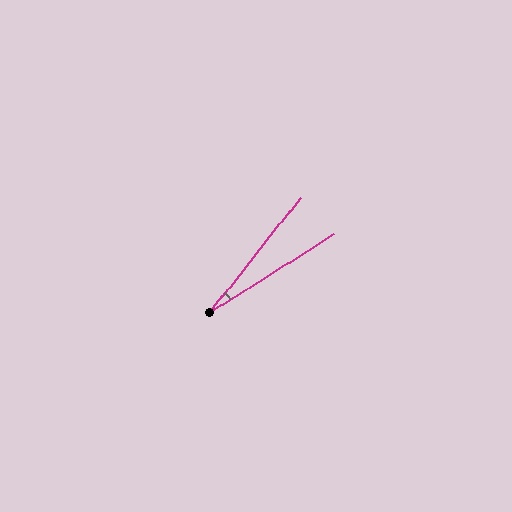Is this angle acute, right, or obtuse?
It is acute.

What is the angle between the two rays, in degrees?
Approximately 19 degrees.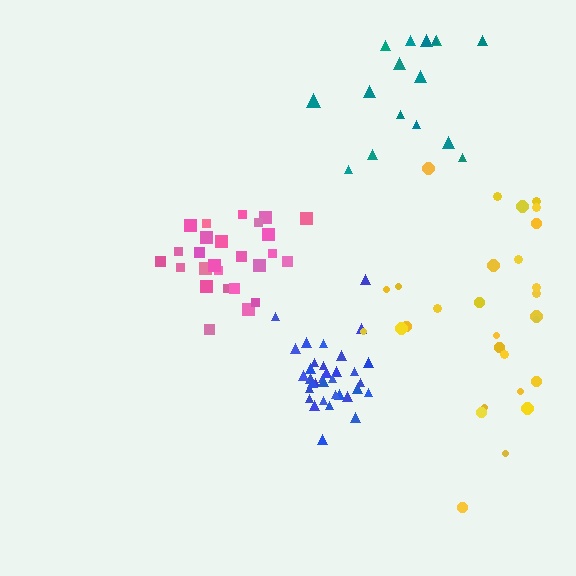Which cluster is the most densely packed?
Blue.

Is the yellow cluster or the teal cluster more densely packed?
Yellow.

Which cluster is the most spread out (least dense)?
Teal.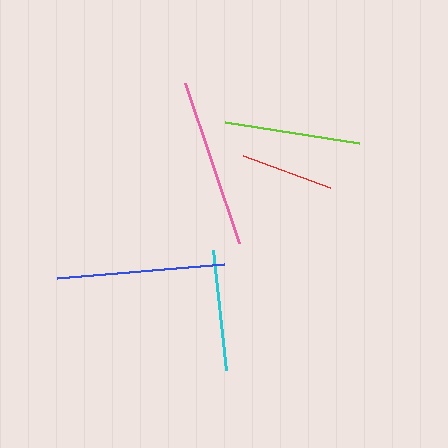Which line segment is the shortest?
The red line is the shortest at approximately 93 pixels.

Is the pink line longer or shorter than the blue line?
The pink line is longer than the blue line.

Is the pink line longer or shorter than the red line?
The pink line is longer than the red line.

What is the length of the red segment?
The red segment is approximately 93 pixels long.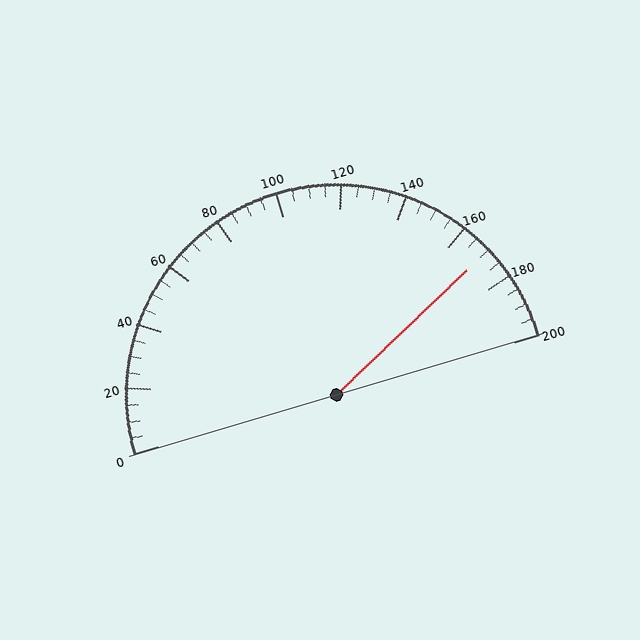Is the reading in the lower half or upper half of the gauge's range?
The reading is in the upper half of the range (0 to 200).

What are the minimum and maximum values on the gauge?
The gauge ranges from 0 to 200.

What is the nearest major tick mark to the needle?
The nearest major tick mark is 160.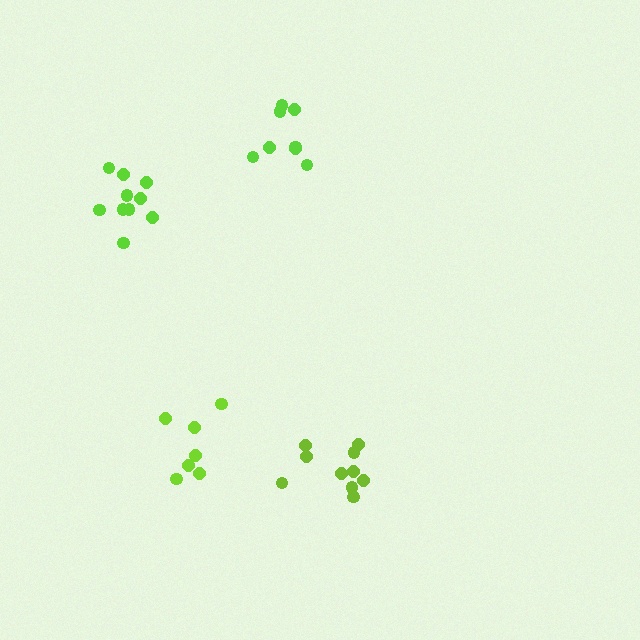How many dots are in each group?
Group 1: 10 dots, Group 2: 10 dots, Group 3: 7 dots, Group 4: 8 dots (35 total).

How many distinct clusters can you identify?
There are 4 distinct clusters.